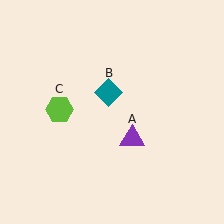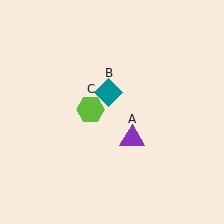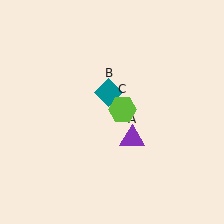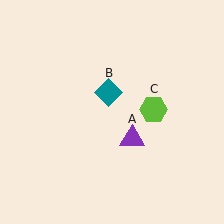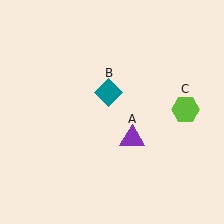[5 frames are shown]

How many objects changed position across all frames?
1 object changed position: lime hexagon (object C).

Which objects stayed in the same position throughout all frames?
Purple triangle (object A) and teal diamond (object B) remained stationary.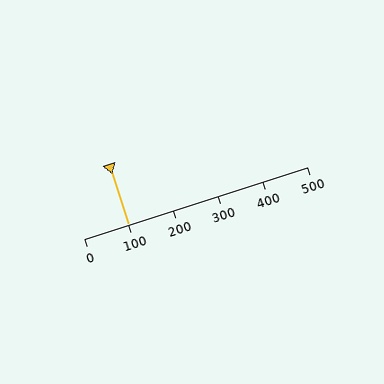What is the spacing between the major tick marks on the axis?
The major ticks are spaced 100 apart.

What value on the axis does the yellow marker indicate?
The marker indicates approximately 100.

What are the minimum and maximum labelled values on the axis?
The axis runs from 0 to 500.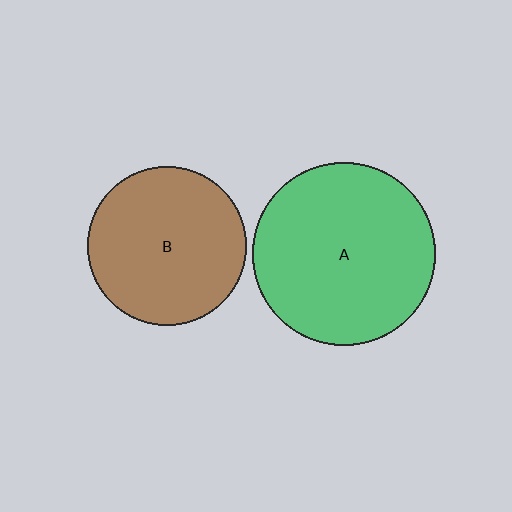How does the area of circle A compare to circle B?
Approximately 1.3 times.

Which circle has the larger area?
Circle A (green).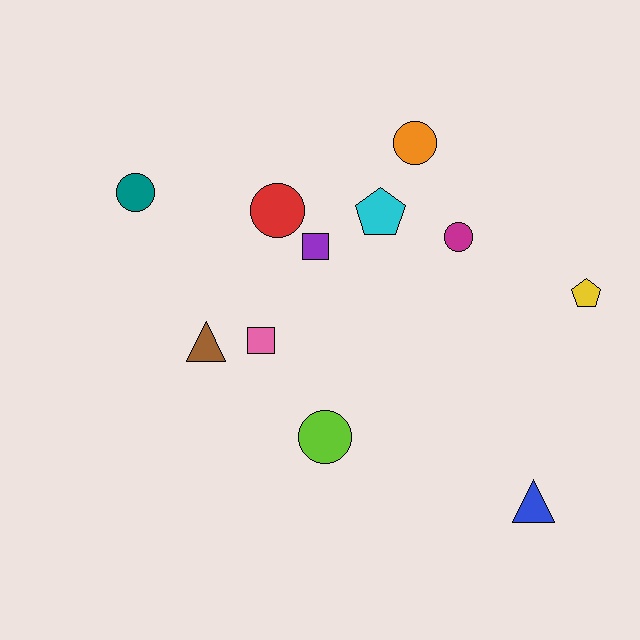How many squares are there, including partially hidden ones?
There are 2 squares.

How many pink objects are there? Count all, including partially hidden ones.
There is 1 pink object.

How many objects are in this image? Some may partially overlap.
There are 11 objects.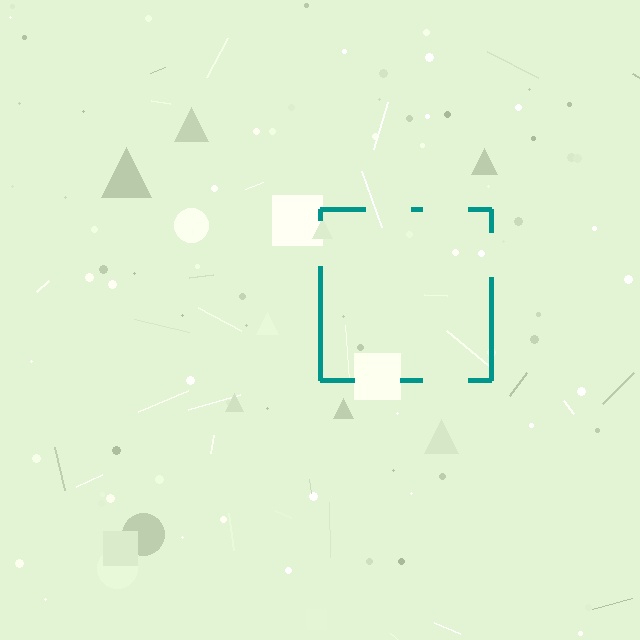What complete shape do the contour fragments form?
The contour fragments form a square.